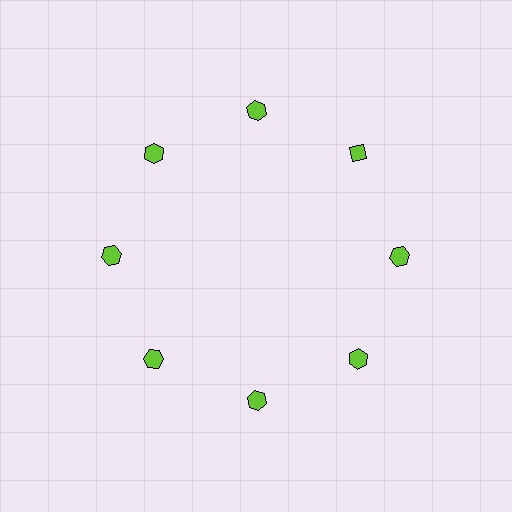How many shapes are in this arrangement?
There are 8 shapes arranged in a ring pattern.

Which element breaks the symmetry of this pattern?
The lime diamond at roughly the 2 o'clock position breaks the symmetry. All other shapes are lime hexagons.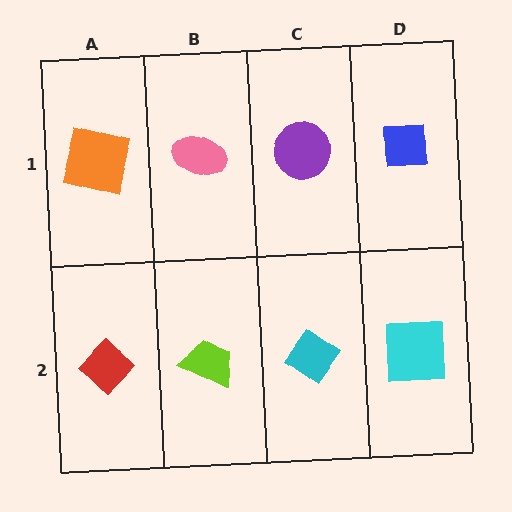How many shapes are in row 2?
4 shapes.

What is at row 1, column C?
A purple circle.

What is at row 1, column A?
An orange square.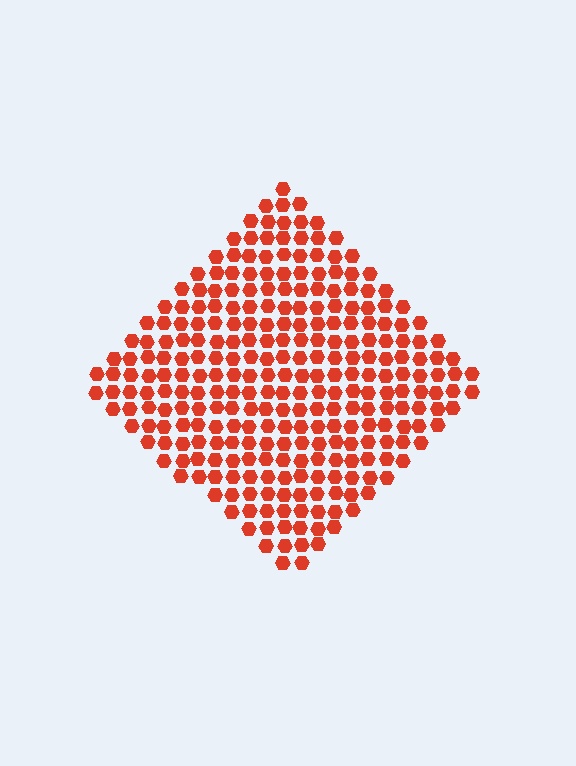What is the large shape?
The large shape is a diamond.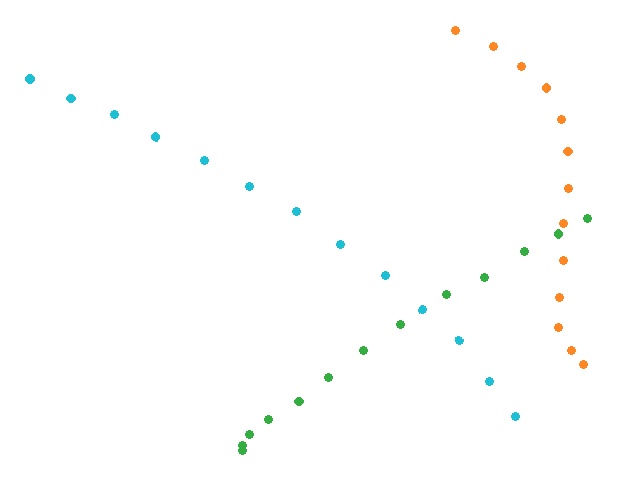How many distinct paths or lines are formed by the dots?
There are 3 distinct paths.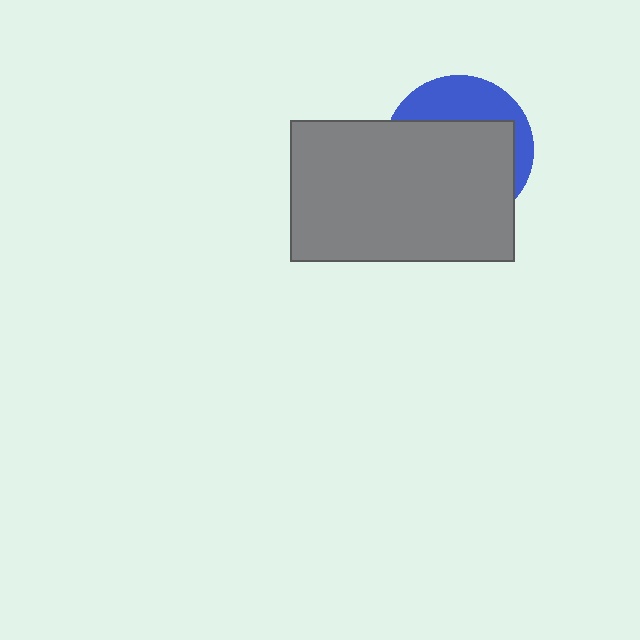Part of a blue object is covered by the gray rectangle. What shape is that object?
It is a circle.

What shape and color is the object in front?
The object in front is a gray rectangle.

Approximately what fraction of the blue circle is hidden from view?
Roughly 69% of the blue circle is hidden behind the gray rectangle.